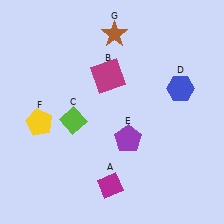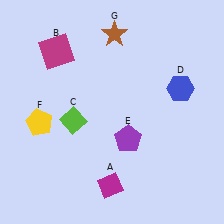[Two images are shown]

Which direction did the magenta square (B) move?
The magenta square (B) moved left.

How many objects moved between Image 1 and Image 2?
1 object moved between the two images.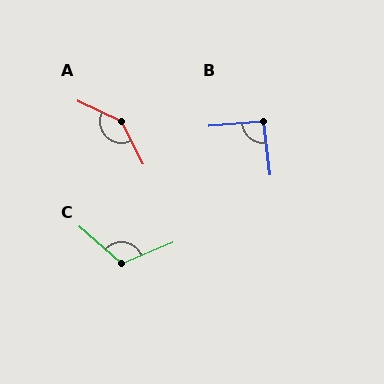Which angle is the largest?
A, at approximately 142 degrees.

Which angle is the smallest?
B, at approximately 92 degrees.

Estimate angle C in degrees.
Approximately 116 degrees.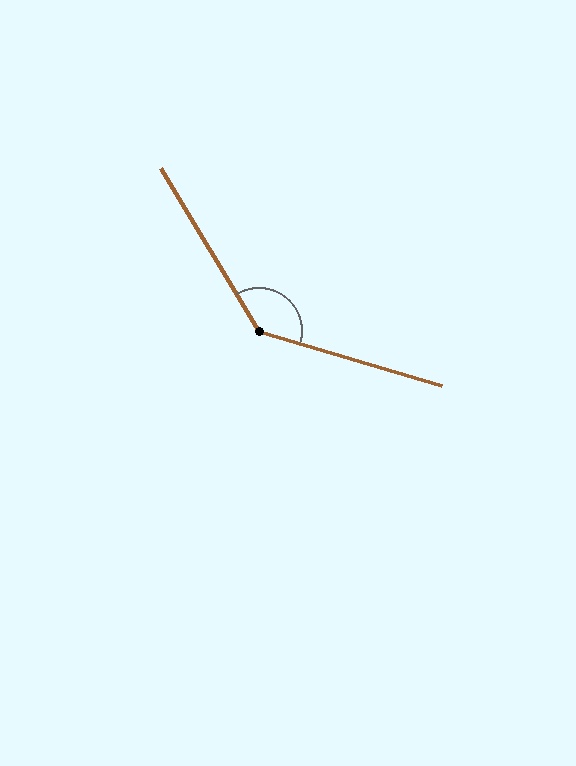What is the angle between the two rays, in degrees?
Approximately 137 degrees.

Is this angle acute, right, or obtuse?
It is obtuse.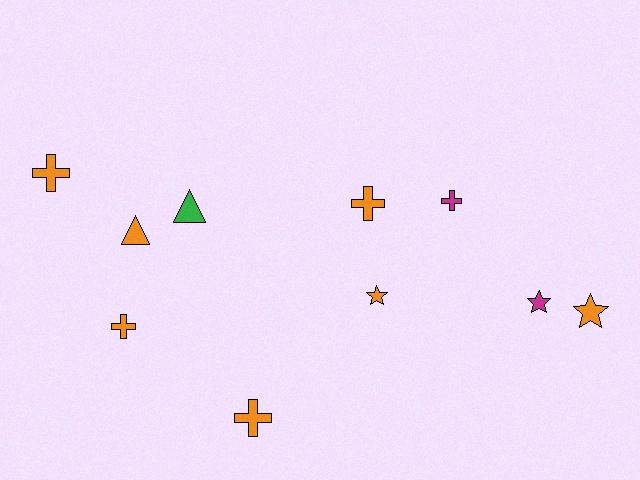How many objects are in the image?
There are 10 objects.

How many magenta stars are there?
There is 1 magenta star.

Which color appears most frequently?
Orange, with 7 objects.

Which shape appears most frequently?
Cross, with 5 objects.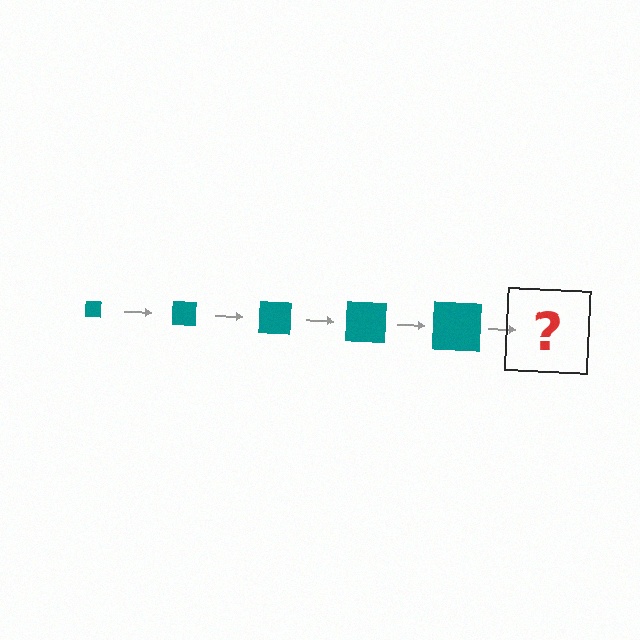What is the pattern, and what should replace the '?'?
The pattern is that the square gets progressively larger each step. The '?' should be a teal square, larger than the previous one.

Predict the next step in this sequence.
The next step is a teal square, larger than the previous one.